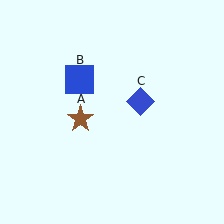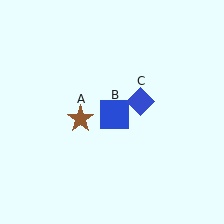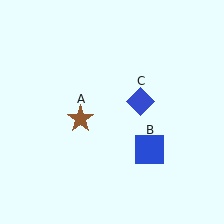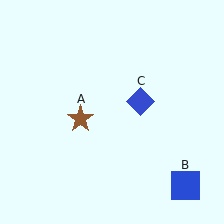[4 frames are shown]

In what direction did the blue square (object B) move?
The blue square (object B) moved down and to the right.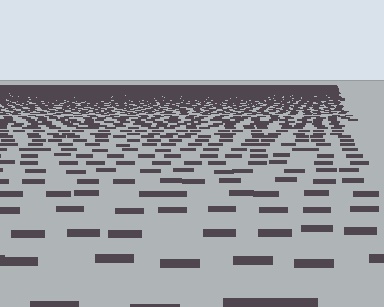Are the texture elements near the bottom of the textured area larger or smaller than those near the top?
Larger. Near the bottom, elements are closer to the viewer and appear at a bigger on-screen size.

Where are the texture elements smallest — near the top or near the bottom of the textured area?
Near the top.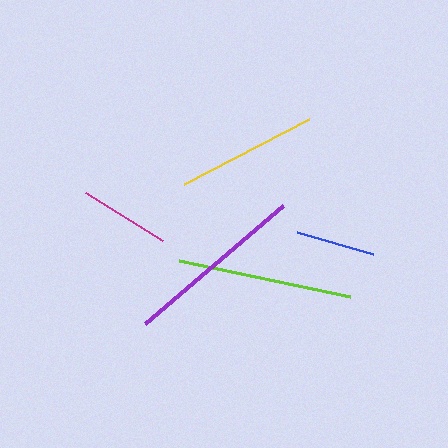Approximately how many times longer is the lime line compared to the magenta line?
The lime line is approximately 1.9 times the length of the magenta line.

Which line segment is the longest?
The purple line is the longest at approximately 182 pixels.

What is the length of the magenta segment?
The magenta segment is approximately 91 pixels long.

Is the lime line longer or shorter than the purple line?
The purple line is longer than the lime line.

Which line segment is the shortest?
The blue line is the shortest at approximately 79 pixels.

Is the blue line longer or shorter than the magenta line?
The magenta line is longer than the blue line.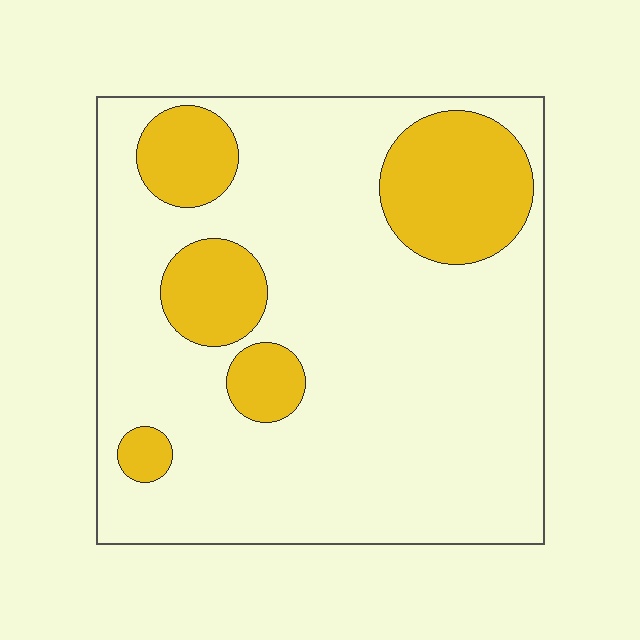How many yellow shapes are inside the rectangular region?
5.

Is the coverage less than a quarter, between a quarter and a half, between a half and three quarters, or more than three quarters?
Less than a quarter.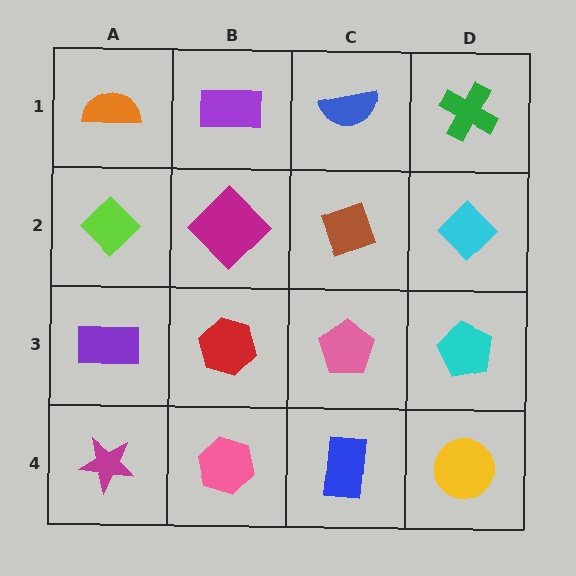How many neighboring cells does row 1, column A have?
2.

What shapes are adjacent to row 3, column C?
A brown diamond (row 2, column C), a blue rectangle (row 4, column C), a red hexagon (row 3, column B), a cyan pentagon (row 3, column D).